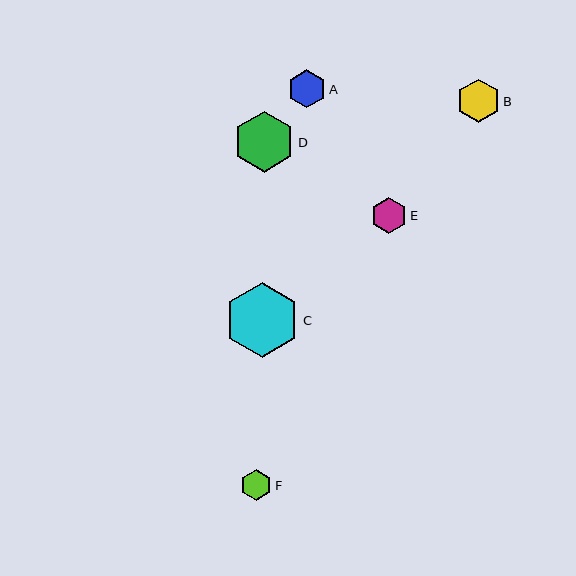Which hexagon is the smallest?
Hexagon F is the smallest with a size of approximately 32 pixels.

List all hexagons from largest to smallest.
From largest to smallest: C, D, B, A, E, F.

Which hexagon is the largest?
Hexagon C is the largest with a size of approximately 75 pixels.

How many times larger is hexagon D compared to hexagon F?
Hexagon D is approximately 1.9 times the size of hexagon F.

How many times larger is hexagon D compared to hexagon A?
Hexagon D is approximately 1.6 times the size of hexagon A.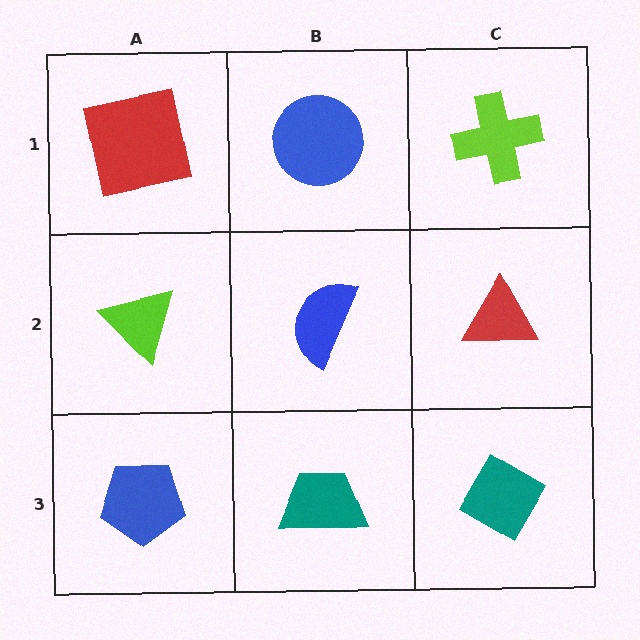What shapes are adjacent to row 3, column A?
A lime triangle (row 2, column A), a teal trapezoid (row 3, column B).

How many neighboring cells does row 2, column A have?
3.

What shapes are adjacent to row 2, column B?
A blue circle (row 1, column B), a teal trapezoid (row 3, column B), a lime triangle (row 2, column A), a red triangle (row 2, column C).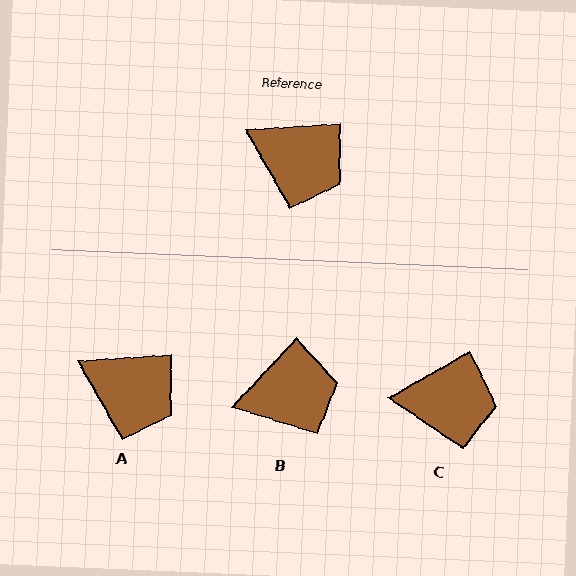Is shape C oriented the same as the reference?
No, it is off by about 26 degrees.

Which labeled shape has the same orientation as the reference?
A.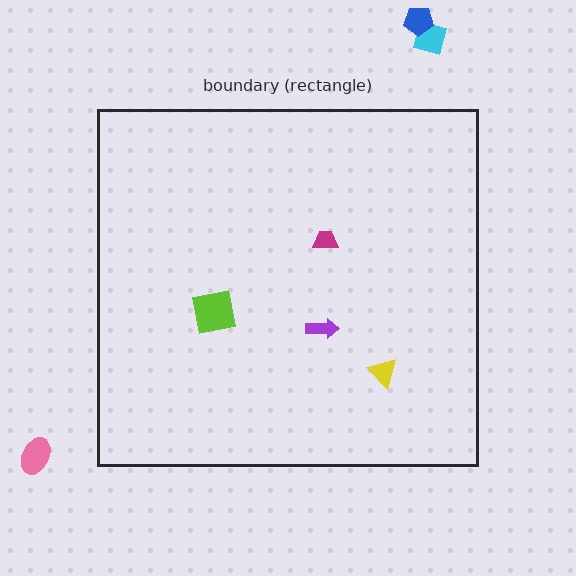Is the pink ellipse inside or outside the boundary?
Outside.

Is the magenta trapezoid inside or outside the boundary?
Inside.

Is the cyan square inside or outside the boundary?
Outside.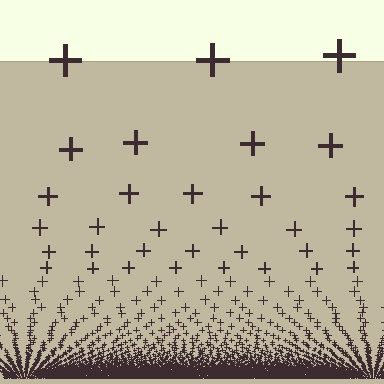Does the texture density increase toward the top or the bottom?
Density increases toward the bottom.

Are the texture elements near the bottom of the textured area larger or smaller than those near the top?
Smaller. The gradient is inverted — elements near the bottom are smaller and denser.